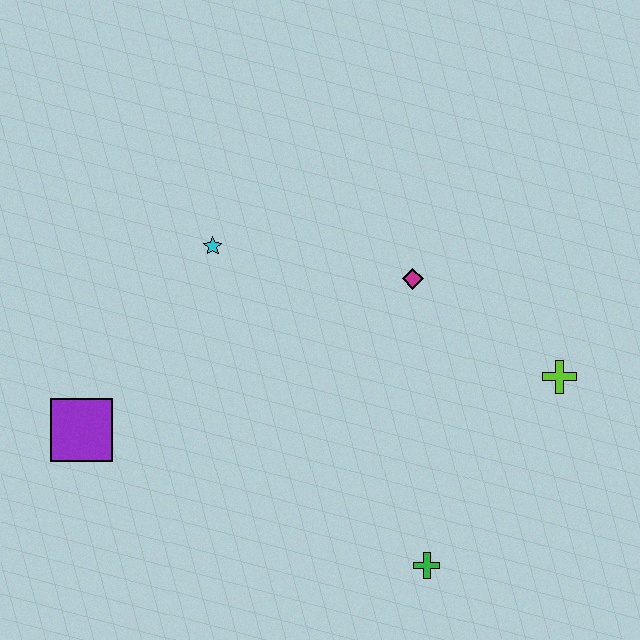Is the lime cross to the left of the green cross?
No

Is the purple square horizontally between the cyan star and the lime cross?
No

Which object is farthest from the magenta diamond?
The purple square is farthest from the magenta diamond.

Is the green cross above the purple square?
No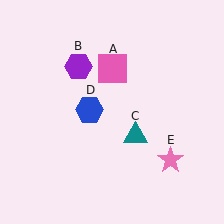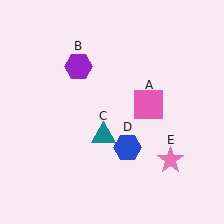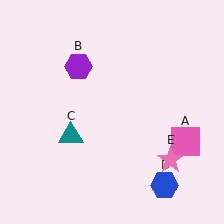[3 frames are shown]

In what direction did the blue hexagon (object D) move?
The blue hexagon (object D) moved down and to the right.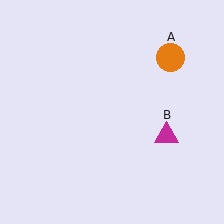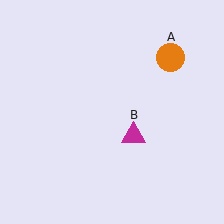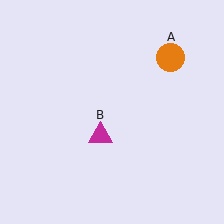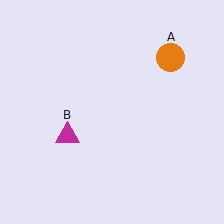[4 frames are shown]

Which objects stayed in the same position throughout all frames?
Orange circle (object A) remained stationary.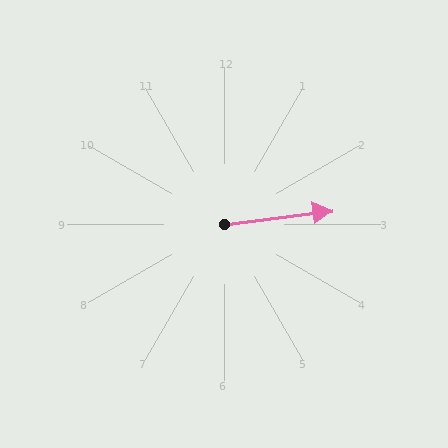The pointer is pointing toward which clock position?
Roughly 3 o'clock.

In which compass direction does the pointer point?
East.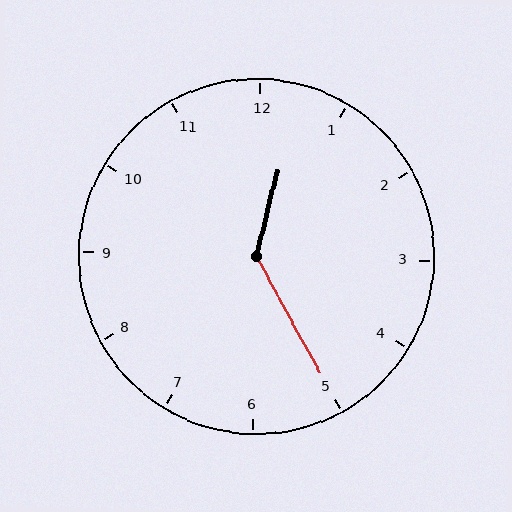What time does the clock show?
12:25.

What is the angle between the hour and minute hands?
Approximately 138 degrees.